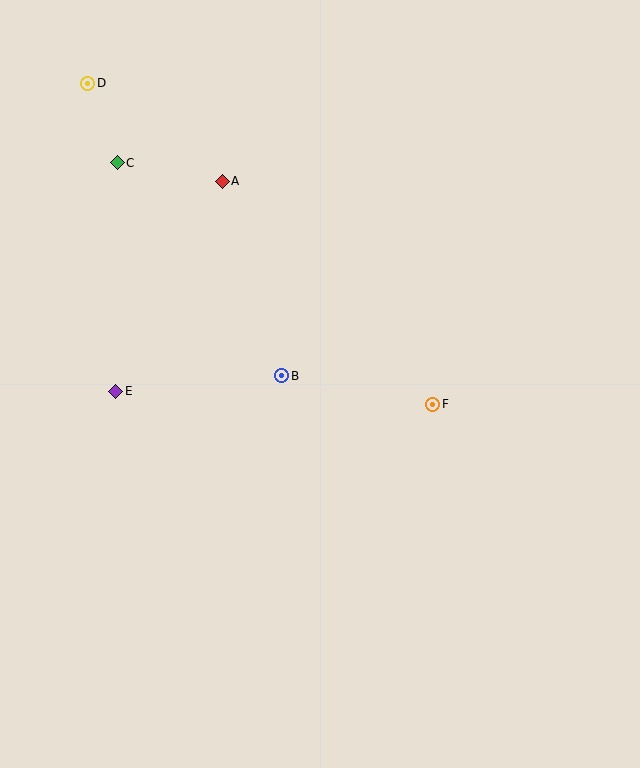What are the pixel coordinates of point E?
Point E is at (116, 391).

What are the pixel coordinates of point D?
Point D is at (88, 83).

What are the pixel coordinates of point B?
Point B is at (282, 376).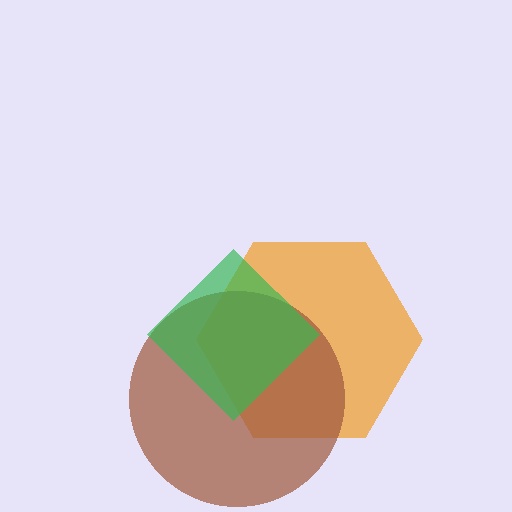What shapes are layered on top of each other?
The layered shapes are: an orange hexagon, a brown circle, a green diamond.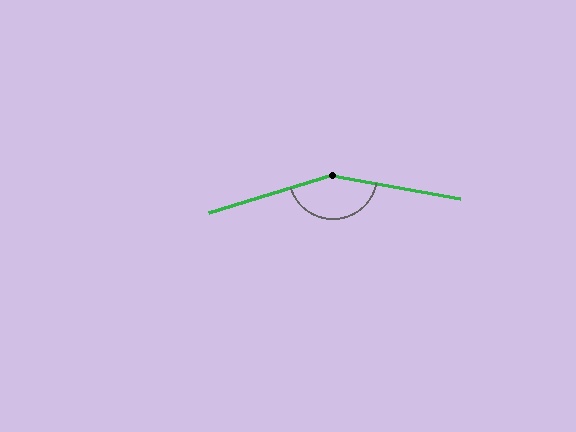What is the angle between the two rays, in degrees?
Approximately 153 degrees.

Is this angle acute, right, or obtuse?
It is obtuse.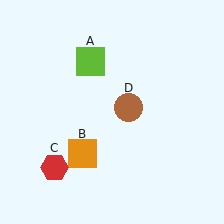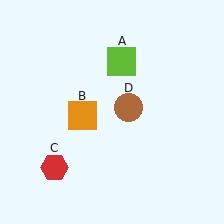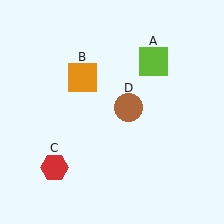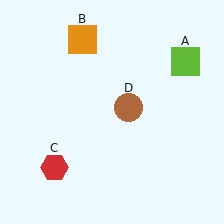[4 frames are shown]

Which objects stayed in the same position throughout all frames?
Red hexagon (object C) and brown circle (object D) remained stationary.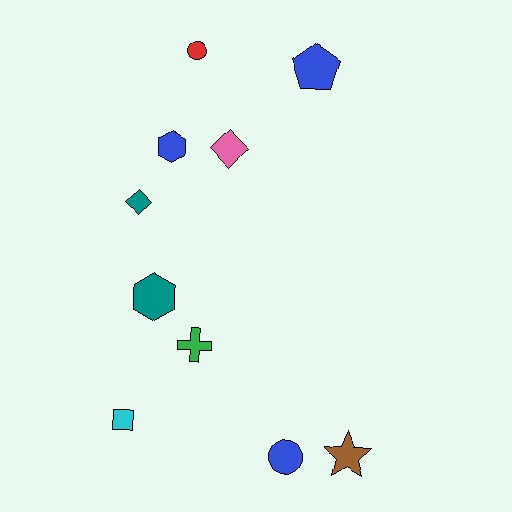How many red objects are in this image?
There is 1 red object.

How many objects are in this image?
There are 10 objects.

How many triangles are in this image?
There are no triangles.